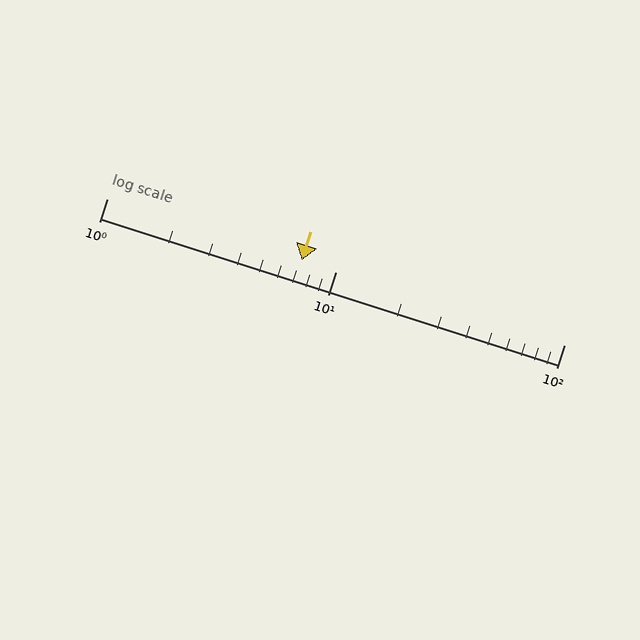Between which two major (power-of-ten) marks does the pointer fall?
The pointer is between 1 and 10.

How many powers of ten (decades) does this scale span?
The scale spans 2 decades, from 1 to 100.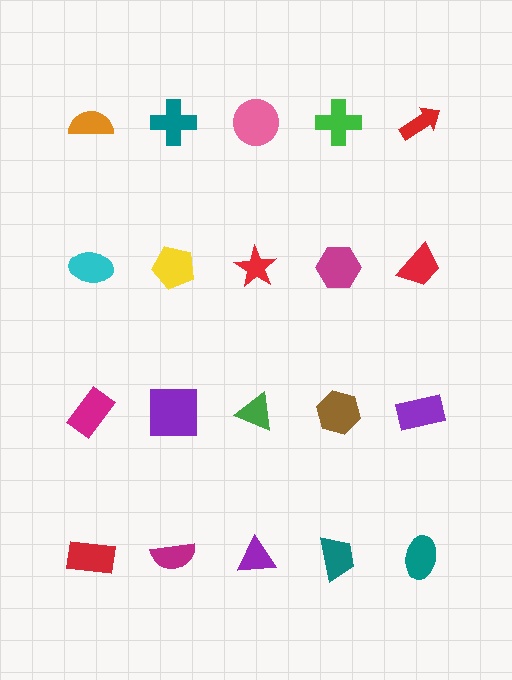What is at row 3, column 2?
A purple square.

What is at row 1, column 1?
An orange semicircle.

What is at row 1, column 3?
A pink circle.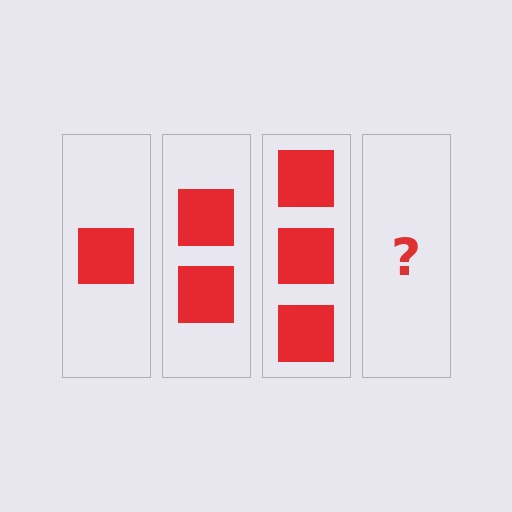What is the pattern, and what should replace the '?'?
The pattern is that each step adds one more square. The '?' should be 4 squares.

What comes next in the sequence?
The next element should be 4 squares.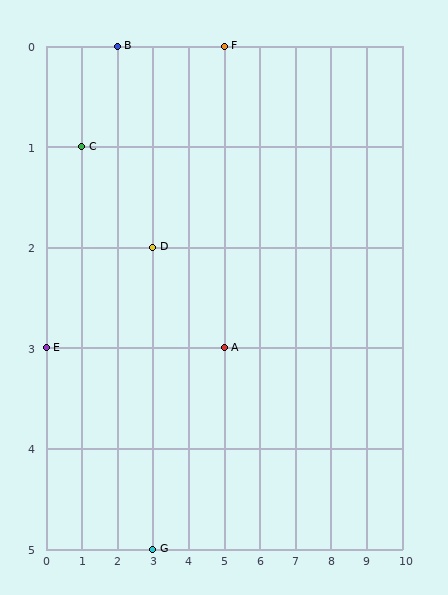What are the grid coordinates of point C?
Point C is at grid coordinates (1, 1).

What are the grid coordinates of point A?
Point A is at grid coordinates (5, 3).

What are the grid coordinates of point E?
Point E is at grid coordinates (0, 3).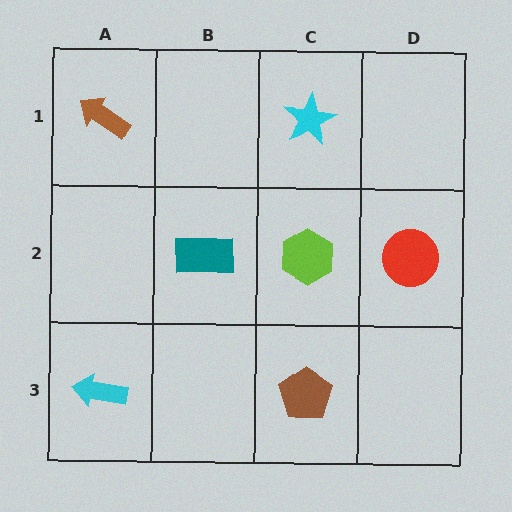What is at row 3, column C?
A brown pentagon.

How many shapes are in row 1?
2 shapes.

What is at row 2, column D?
A red circle.